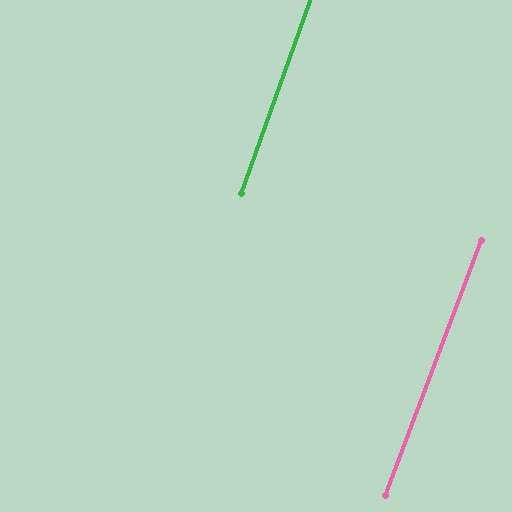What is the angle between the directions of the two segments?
Approximately 1 degree.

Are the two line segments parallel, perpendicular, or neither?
Parallel — their directions differ by only 1.1°.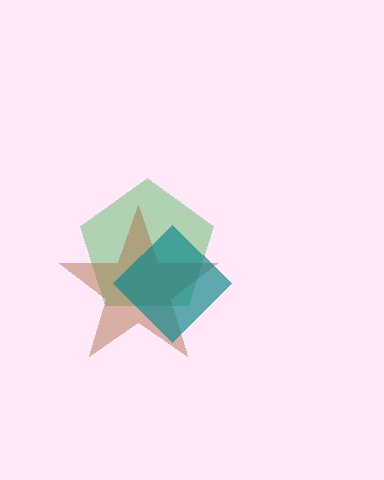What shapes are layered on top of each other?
The layered shapes are: a green pentagon, a brown star, a teal diamond.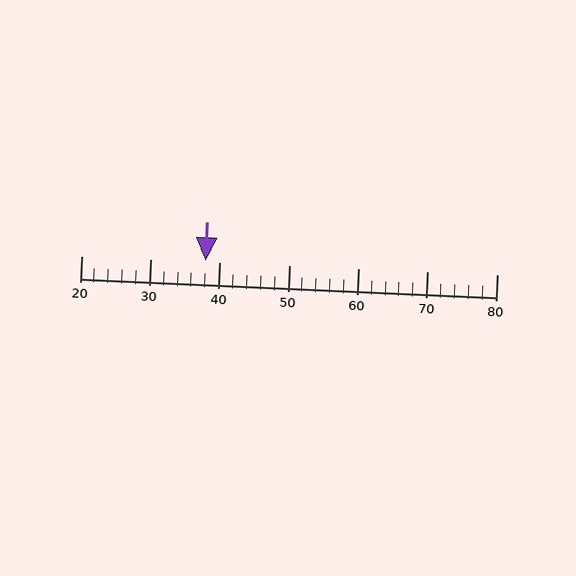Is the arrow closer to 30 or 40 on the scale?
The arrow is closer to 40.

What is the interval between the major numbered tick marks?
The major tick marks are spaced 10 units apart.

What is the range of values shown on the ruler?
The ruler shows values from 20 to 80.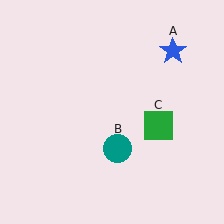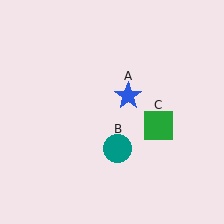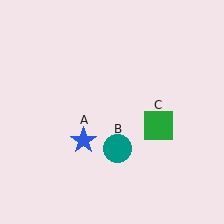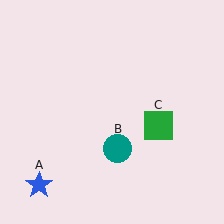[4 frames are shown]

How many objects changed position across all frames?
1 object changed position: blue star (object A).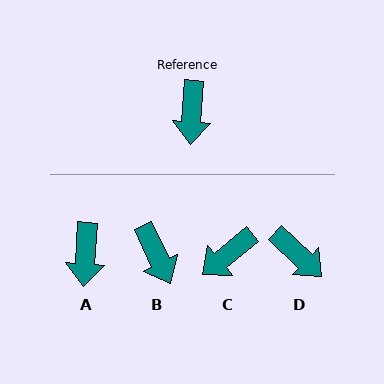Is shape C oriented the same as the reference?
No, it is off by about 47 degrees.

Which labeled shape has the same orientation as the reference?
A.